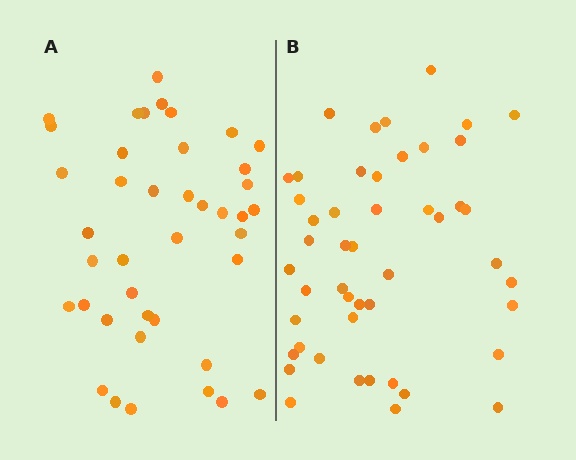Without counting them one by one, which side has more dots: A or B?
Region B (the right region) has more dots.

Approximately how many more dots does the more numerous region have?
Region B has roughly 8 or so more dots than region A.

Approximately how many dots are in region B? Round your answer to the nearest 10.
About 50 dots. (The exact count is 48, which rounds to 50.)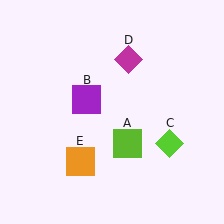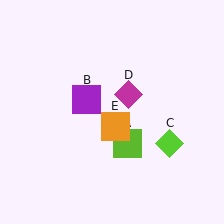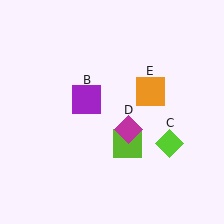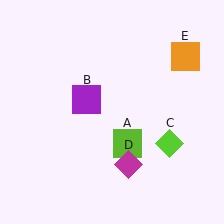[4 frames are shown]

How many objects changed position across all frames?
2 objects changed position: magenta diamond (object D), orange square (object E).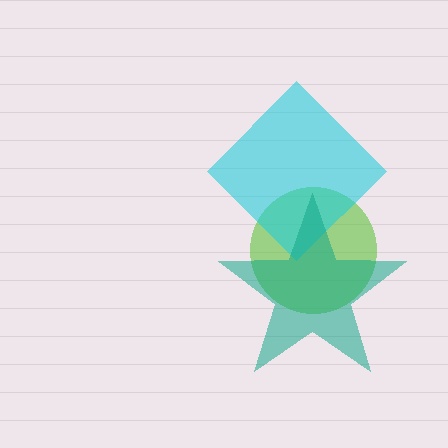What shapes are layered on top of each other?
The layered shapes are: a lime circle, a cyan diamond, a teal star.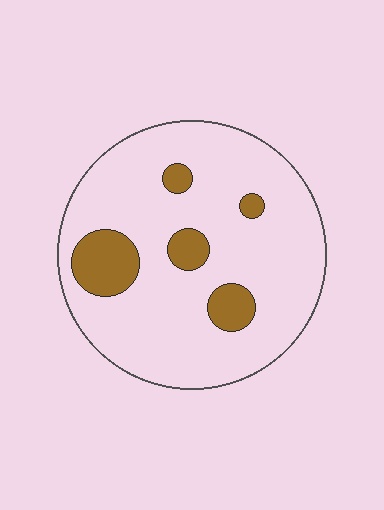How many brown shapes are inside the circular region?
5.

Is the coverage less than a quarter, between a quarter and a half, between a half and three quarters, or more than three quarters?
Less than a quarter.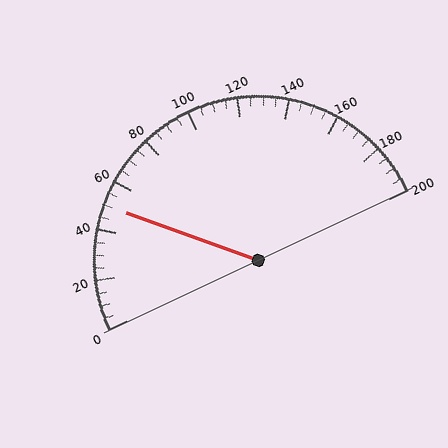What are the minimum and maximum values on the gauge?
The gauge ranges from 0 to 200.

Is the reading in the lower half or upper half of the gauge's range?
The reading is in the lower half of the range (0 to 200).